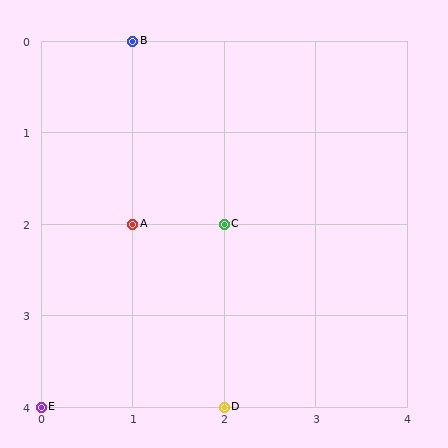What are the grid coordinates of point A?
Point A is at grid coordinates (1, 2).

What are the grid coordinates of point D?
Point D is at grid coordinates (2, 4).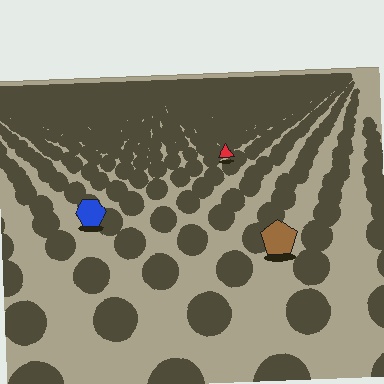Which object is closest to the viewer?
The brown pentagon is closest. The texture marks near it are larger and more spread out.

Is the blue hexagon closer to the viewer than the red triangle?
Yes. The blue hexagon is closer — you can tell from the texture gradient: the ground texture is coarser near it.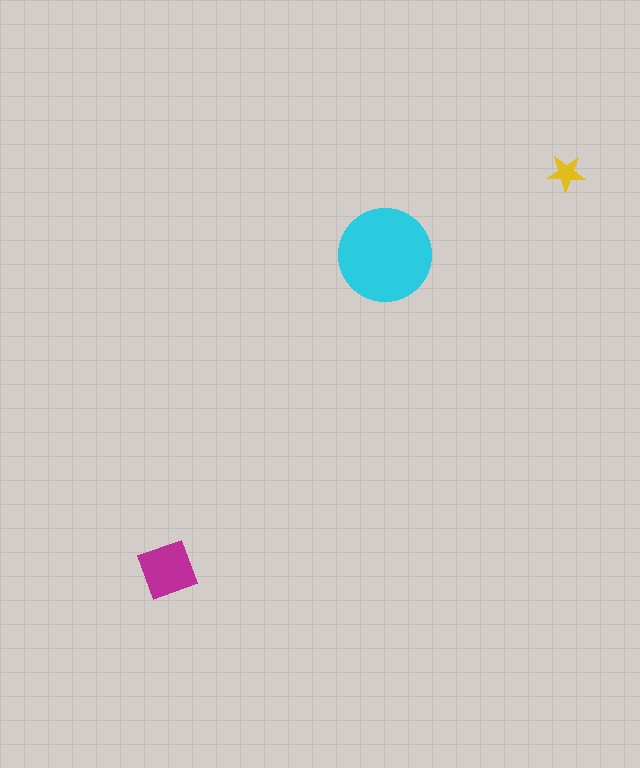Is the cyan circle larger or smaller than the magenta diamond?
Larger.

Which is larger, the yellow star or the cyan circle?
The cyan circle.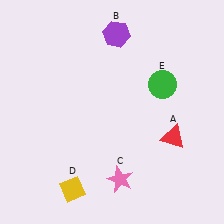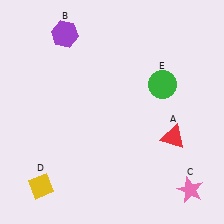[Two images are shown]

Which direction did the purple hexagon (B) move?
The purple hexagon (B) moved left.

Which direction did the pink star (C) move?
The pink star (C) moved right.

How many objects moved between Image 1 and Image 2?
3 objects moved between the two images.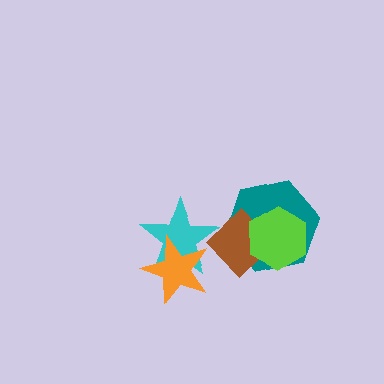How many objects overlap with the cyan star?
2 objects overlap with the cyan star.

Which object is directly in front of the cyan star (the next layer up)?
The brown diamond is directly in front of the cyan star.